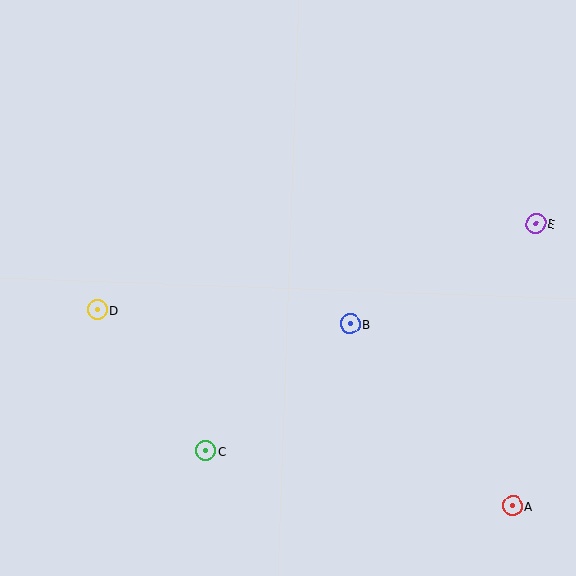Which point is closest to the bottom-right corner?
Point A is closest to the bottom-right corner.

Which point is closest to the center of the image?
Point B at (350, 324) is closest to the center.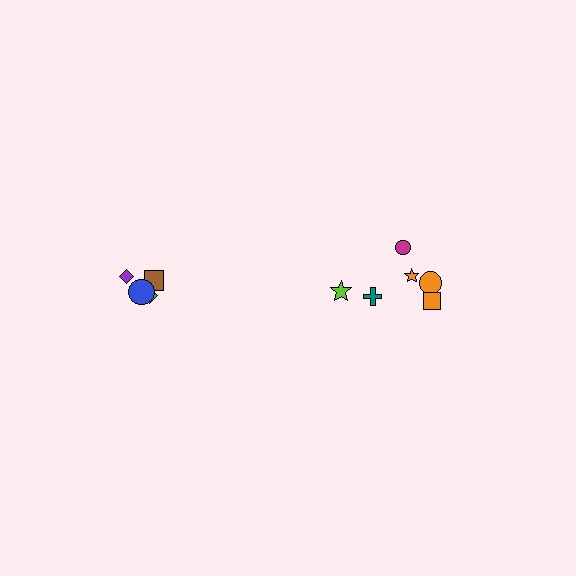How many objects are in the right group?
There are 6 objects.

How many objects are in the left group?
There are 4 objects.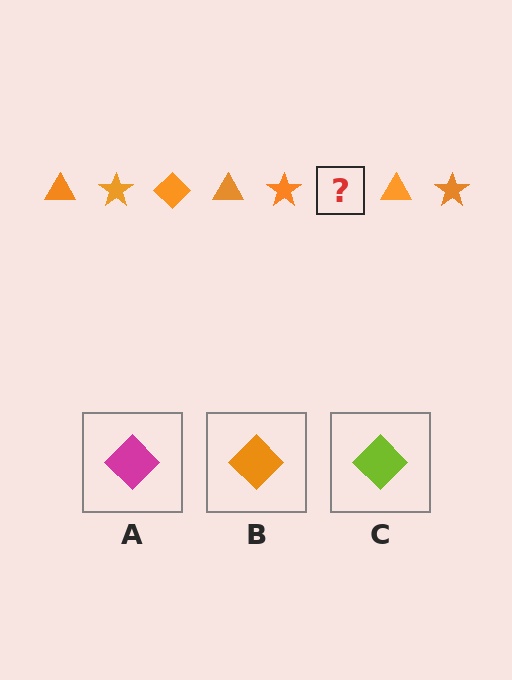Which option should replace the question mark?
Option B.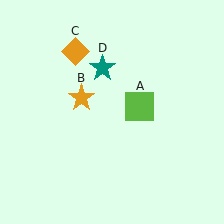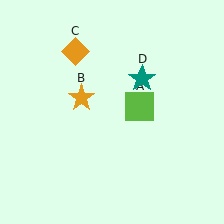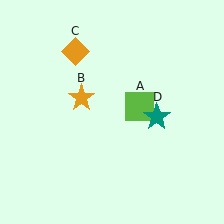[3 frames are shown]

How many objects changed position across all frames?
1 object changed position: teal star (object D).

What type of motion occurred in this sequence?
The teal star (object D) rotated clockwise around the center of the scene.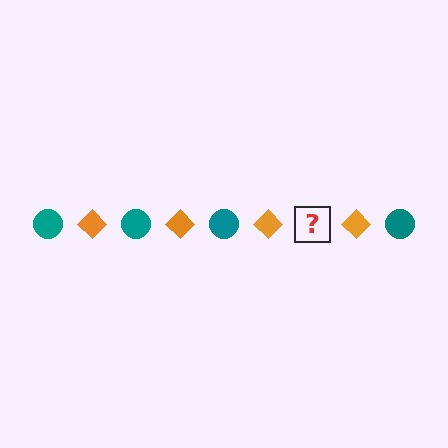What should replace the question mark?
The question mark should be replaced with a teal circle.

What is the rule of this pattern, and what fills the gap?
The rule is that the pattern alternates between teal circle and orange diamond. The gap should be filled with a teal circle.